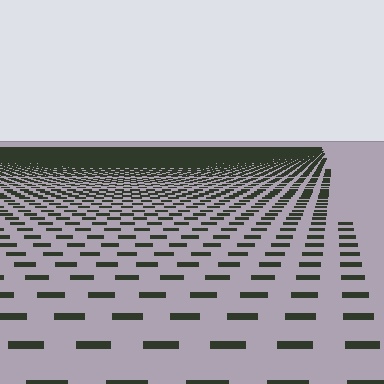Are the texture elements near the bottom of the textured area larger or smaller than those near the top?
Larger. Near the bottom, elements are closer to the viewer and appear at a bigger on-screen size.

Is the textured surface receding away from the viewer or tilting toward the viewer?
The surface is receding away from the viewer. Texture elements get smaller and denser toward the top.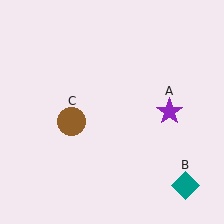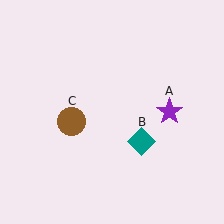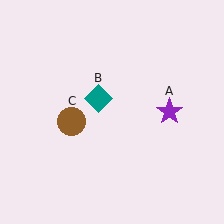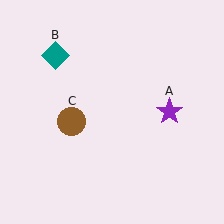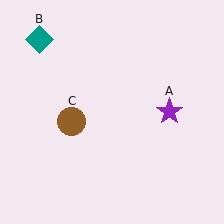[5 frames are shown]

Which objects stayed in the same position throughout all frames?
Purple star (object A) and brown circle (object C) remained stationary.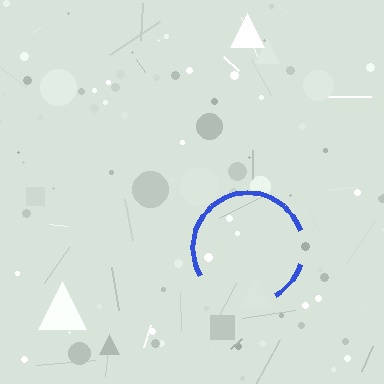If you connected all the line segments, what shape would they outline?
They would outline a circle.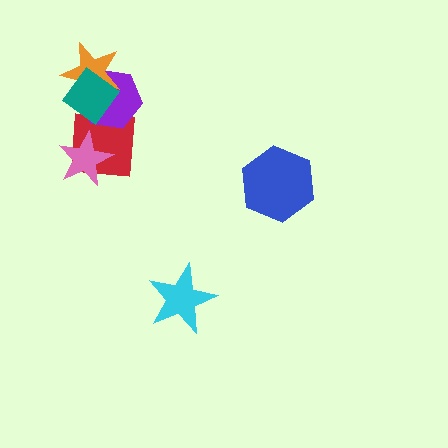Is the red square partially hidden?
Yes, it is partially covered by another shape.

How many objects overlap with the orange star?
2 objects overlap with the orange star.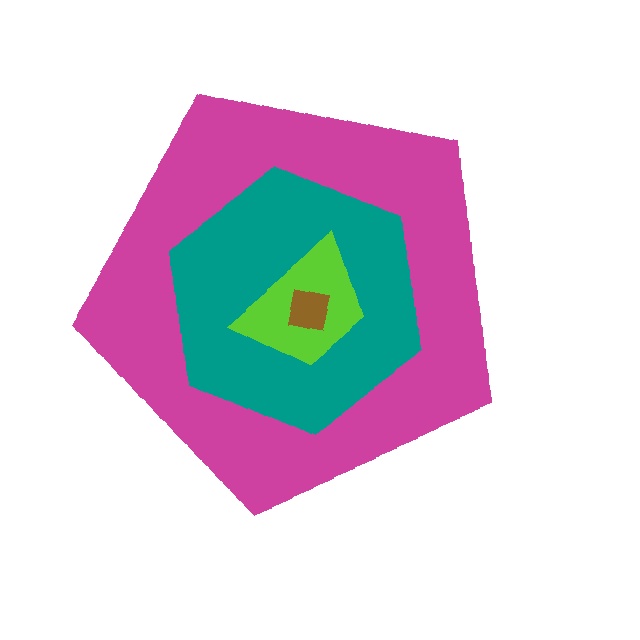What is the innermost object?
The brown square.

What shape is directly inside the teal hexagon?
The lime trapezoid.